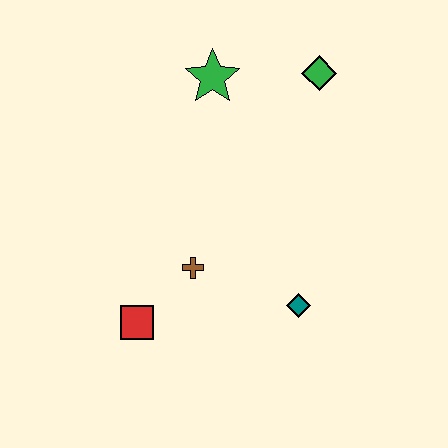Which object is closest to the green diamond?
The green star is closest to the green diamond.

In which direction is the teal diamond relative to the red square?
The teal diamond is to the right of the red square.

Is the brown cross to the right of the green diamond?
No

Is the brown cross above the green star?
No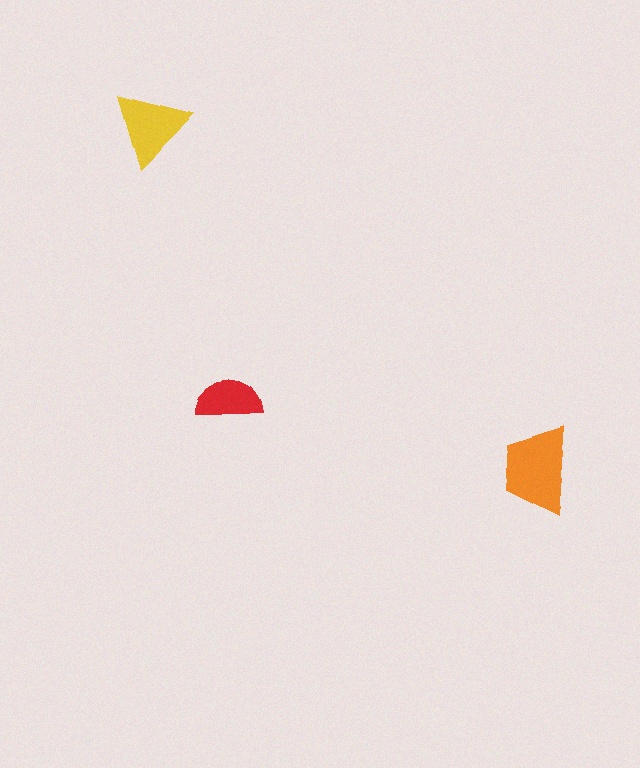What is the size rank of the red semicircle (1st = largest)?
3rd.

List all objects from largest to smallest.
The orange trapezoid, the yellow triangle, the red semicircle.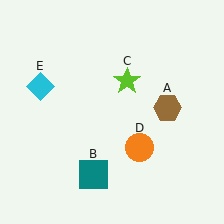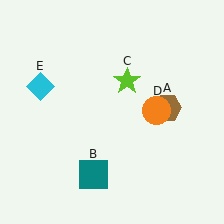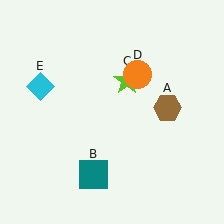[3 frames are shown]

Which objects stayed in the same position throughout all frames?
Brown hexagon (object A) and teal square (object B) and lime star (object C) and cyan diamond (object E) remained stationary.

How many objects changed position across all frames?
1 object changed position: orange circle (object D).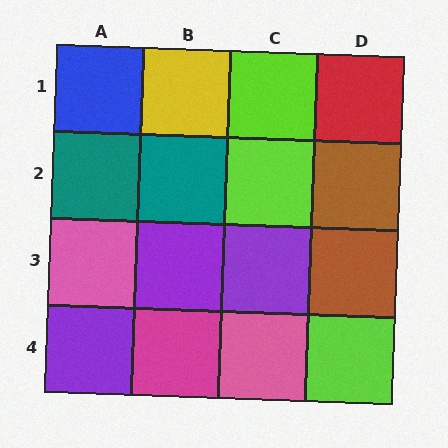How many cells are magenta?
1 cell is magenta.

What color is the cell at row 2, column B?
Teal.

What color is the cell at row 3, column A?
Pink.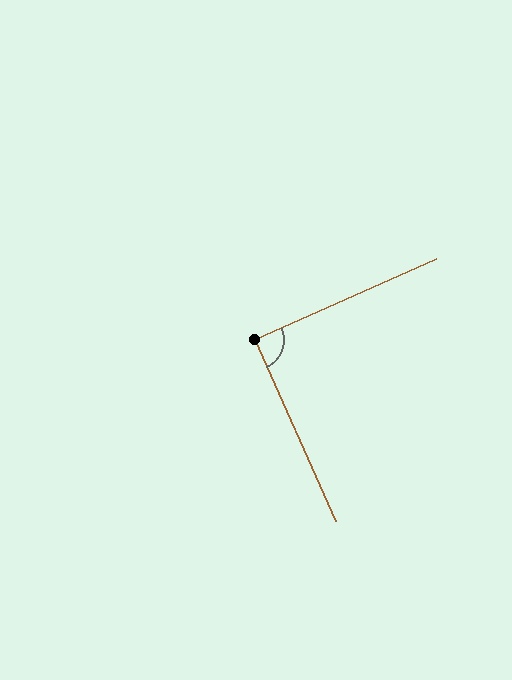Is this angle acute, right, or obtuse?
It is approximately a right angle.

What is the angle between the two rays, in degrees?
Approximately 90 degrees.